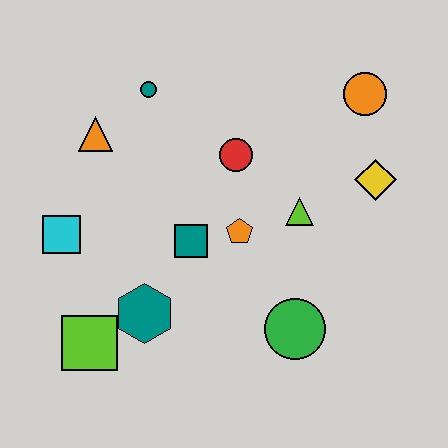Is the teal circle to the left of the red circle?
Yes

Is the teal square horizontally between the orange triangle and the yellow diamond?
Yes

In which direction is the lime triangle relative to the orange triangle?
The lime triangle is to the right of the orange triangle.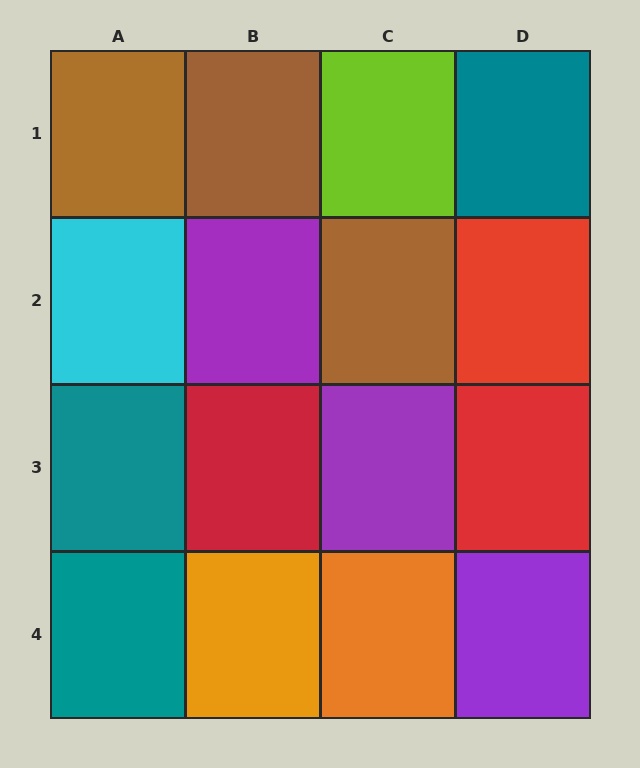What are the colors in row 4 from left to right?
Teal, orange, orange, purple.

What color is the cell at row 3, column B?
Red.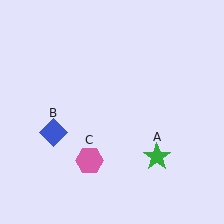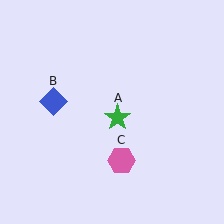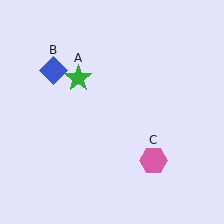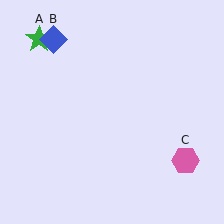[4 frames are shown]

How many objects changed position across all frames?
3 objects changed position: green star (object A), blue diamond (object B), pink hexagon (object C).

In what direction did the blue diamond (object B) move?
The blue diamond (object B) moved up.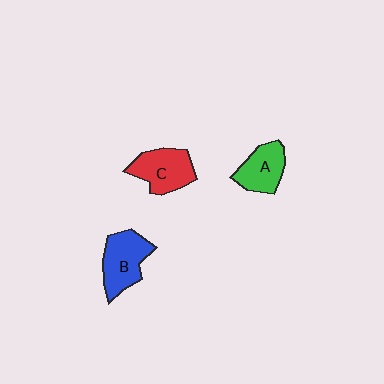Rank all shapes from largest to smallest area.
From largest to smallest: B (blue), C (red), A (green).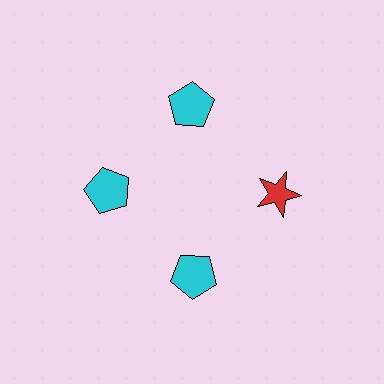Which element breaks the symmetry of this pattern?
The red star at roughly the 3 o'clock position breaks the symmetry. All other shapes are cyan pentagons.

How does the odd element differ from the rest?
It differs in both color (red instead of cyan) and shape (star instead of pentagon).